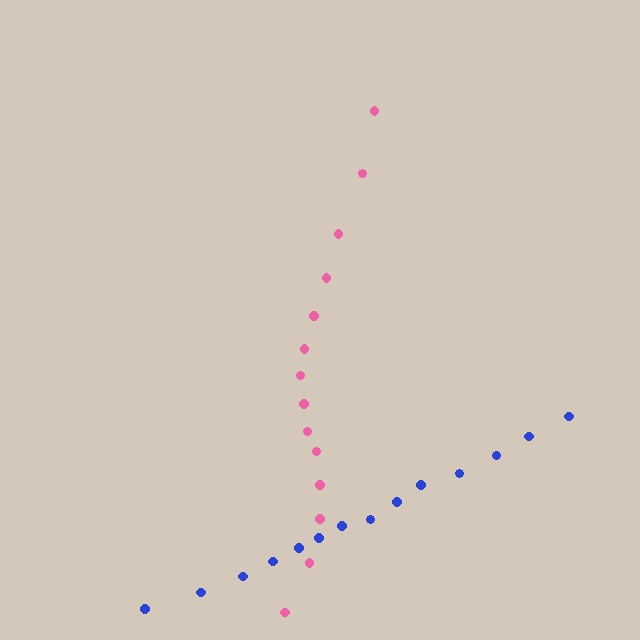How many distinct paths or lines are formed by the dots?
There are 2 distinct paths.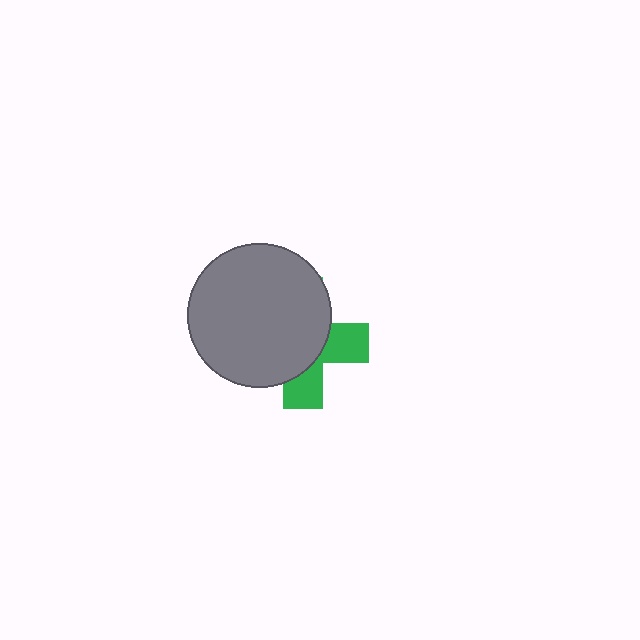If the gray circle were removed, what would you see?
You would see the complete green cross.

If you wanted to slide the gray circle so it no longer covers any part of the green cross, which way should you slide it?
Slide it left — that is the most direct way to separate the two shapes.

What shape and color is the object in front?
The object in front is a gray circle.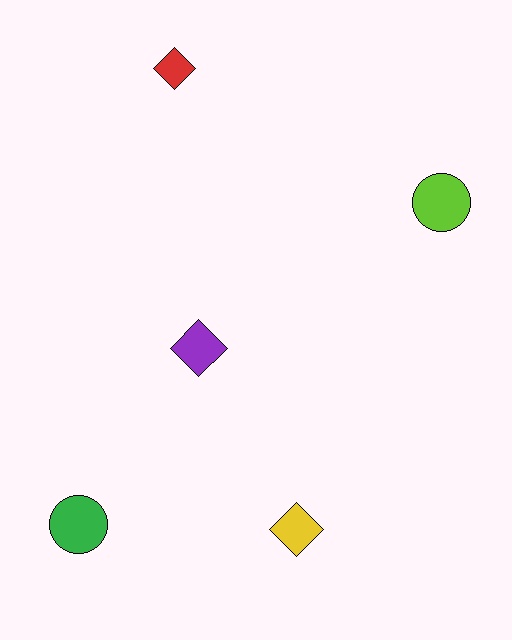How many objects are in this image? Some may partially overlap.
There are 5 objects.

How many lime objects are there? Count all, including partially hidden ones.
There is 1 lime object.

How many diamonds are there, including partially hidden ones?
There are 3 diamonds.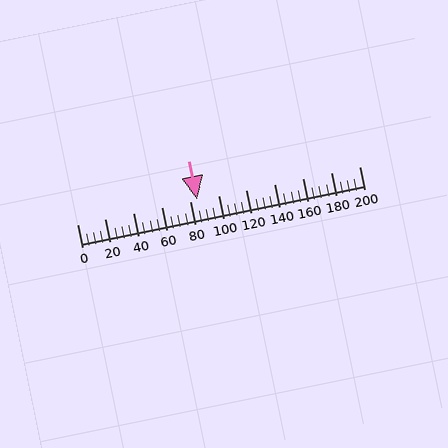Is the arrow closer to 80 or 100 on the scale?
The arrow is closer to 80.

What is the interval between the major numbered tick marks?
The major tick marks are spaced 20 units apart.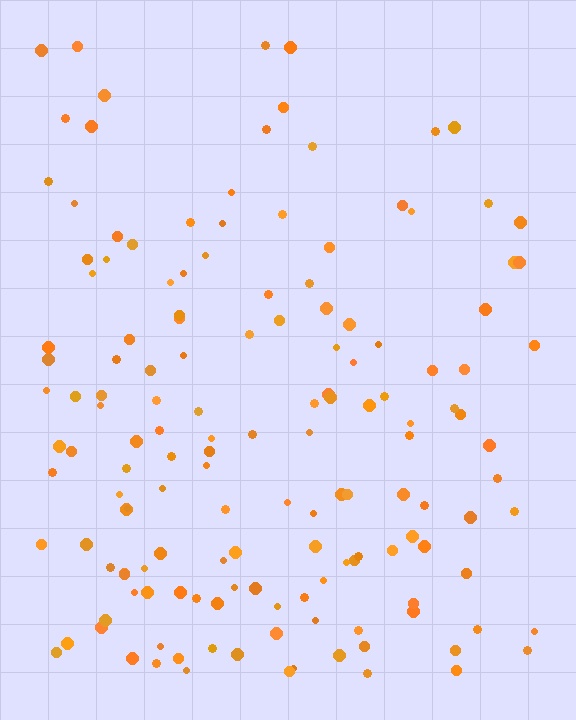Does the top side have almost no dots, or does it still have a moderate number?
Still a moderate number, just noticeably fewer than the bottom.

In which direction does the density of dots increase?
From top to bottom, with the bottom side densest.